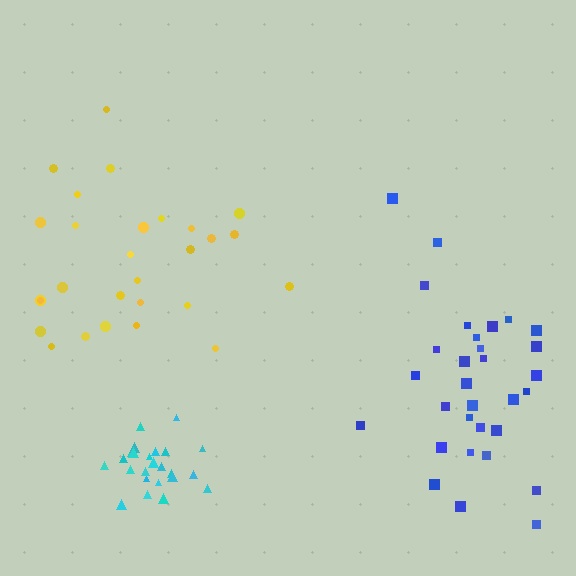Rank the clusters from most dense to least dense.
cyan, blue, yellow.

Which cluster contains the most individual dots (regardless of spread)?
Blue (31).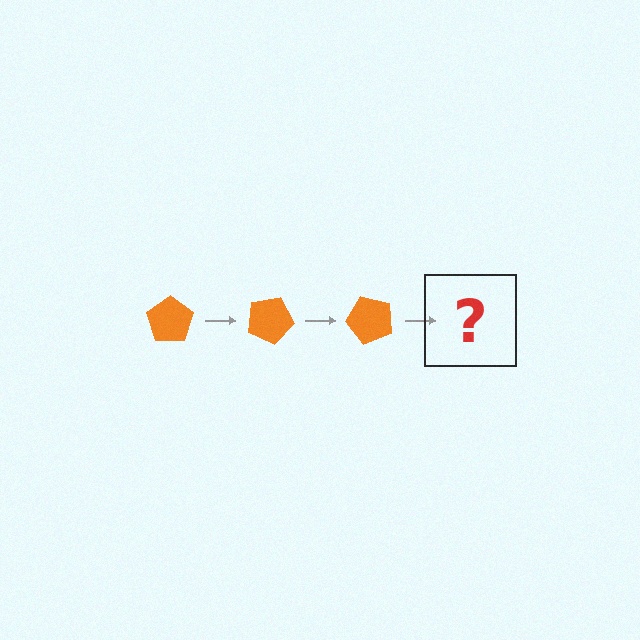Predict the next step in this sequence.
The next step is an orange pentagon rotated 75 degrees.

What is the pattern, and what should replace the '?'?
The pattern is that the pentagon rotates 25 degrees each step. The '?' should be an orange pentagon rotated 75 degrees.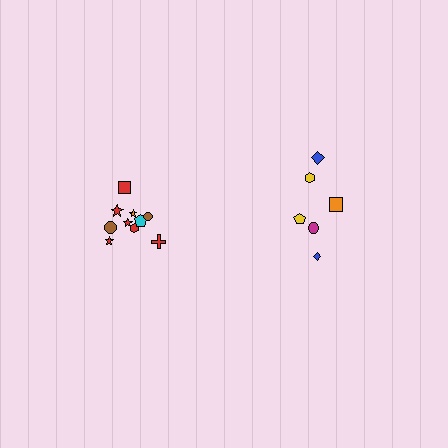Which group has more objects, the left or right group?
The left group.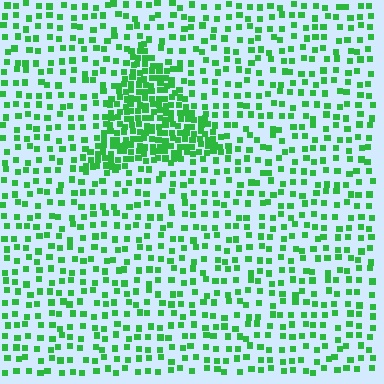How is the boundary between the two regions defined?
The boundary is defined by a change in element density (approximately 2.7x ratio). All elements are the same color, size, and shape.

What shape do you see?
I see a triangle.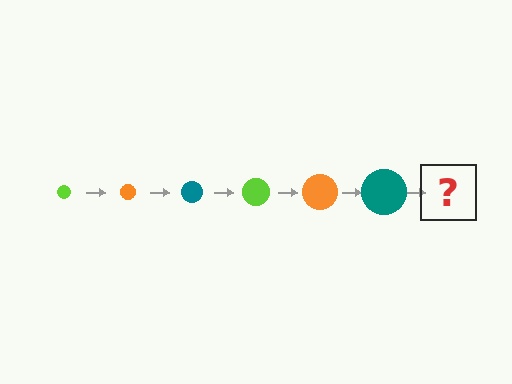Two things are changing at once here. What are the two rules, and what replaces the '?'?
The two rules are that the circle grows larger each step and the color cycles through lime, orange, and teal. The '?' should be a lime circle, larger than the previous one.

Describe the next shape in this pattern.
It should be a lime circle, larger than the previous one.